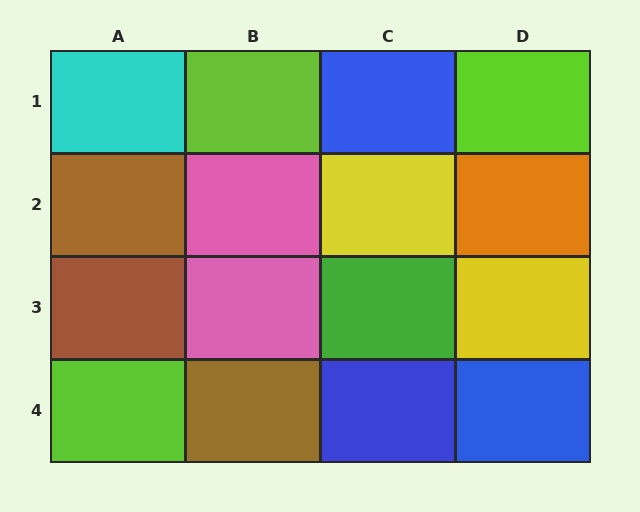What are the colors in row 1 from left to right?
Cyan, lime, blue, lime.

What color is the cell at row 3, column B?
Pink.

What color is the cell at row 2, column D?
Orange.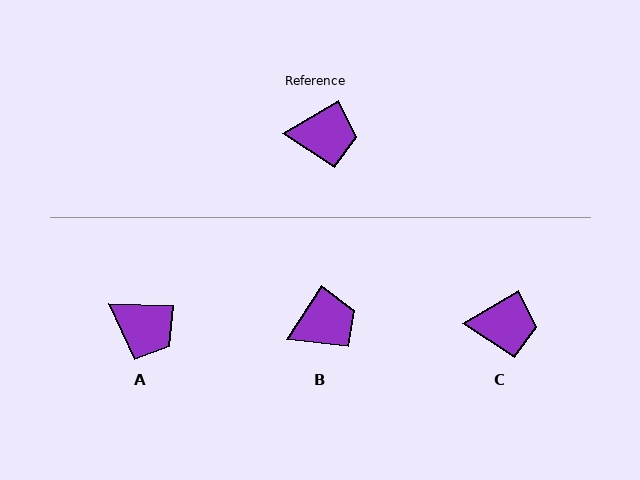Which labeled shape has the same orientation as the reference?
C.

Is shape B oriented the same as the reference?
No, it is off by about 27 degrees.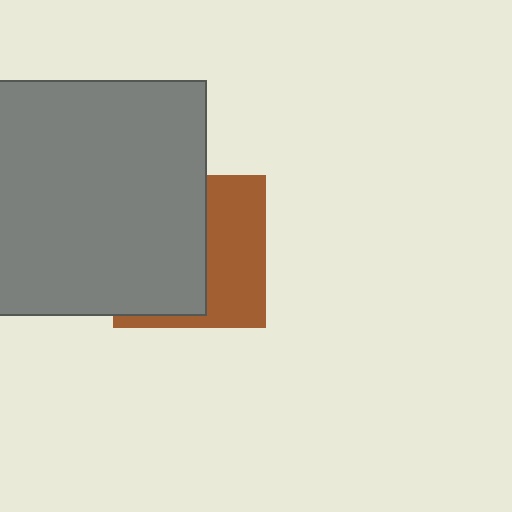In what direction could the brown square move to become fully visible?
The brown square could move right. That would shift it out from behind the gray rectangle entirely.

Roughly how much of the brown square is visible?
A small part of it is visible (roughly 43%).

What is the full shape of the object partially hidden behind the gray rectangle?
The partially hidden object is a brown square.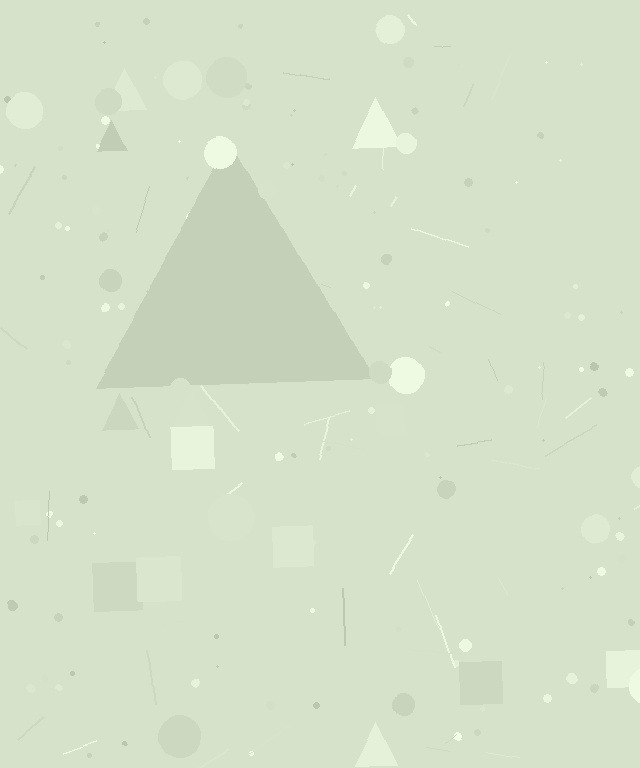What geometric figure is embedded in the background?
A triangle is embedded in the background.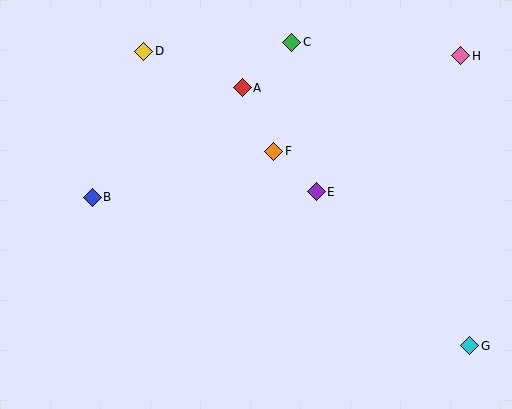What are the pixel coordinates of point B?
Point B is at (92, 197).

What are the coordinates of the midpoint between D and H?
The midpoint between D and H is at (302, 53).